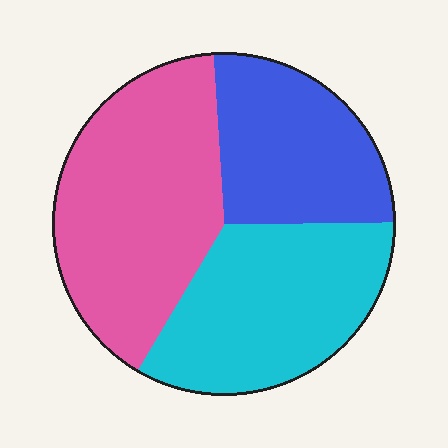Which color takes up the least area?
Blue, at roughly 25%.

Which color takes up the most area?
Pink, at roughly 40%.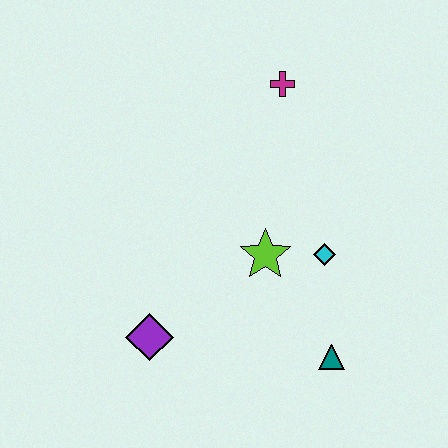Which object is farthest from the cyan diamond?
The purple diamond is farthest from the cyan diamond.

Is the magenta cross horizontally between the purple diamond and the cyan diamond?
Yes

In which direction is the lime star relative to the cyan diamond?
The lime star is to the left of the cyan diamond.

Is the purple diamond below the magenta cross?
Yes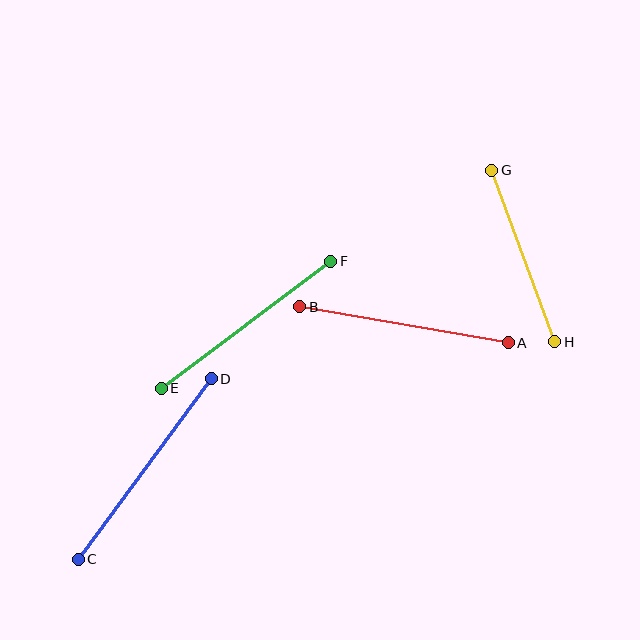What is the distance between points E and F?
The distance is approximately 212 pixels.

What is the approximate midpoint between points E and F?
The midpoint is at approximately (246, 325) pixels.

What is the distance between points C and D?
The distance is approximately 224 pixels.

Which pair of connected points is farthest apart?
Points C and D are farthest apart.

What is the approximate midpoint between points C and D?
The midpoint is at approximately (145, 469) pixels.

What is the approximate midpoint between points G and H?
The midpoint is at approximately (523, 256) pixels.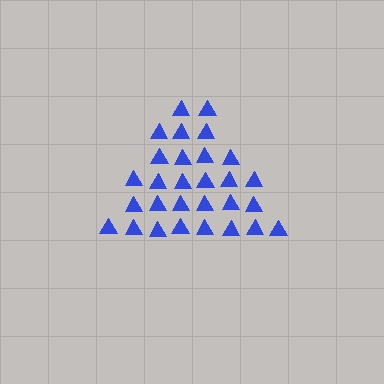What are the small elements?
The small elements are triangles.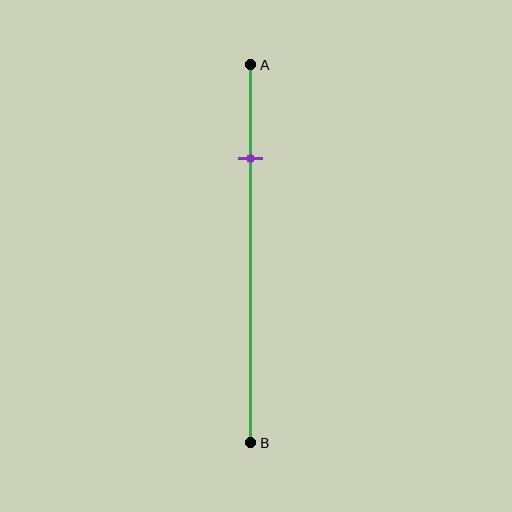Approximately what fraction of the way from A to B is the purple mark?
The purple mark is approximately 25% of the way from A to B.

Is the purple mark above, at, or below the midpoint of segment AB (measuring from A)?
The purple mark is above the midpoint of segment AB.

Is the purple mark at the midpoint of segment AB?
No, the mark is at about 25% from A, not at the 50% midpoint.